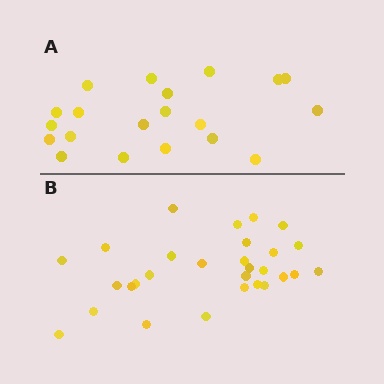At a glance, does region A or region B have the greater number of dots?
Region B (the bottom region) has more dots.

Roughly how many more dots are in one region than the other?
Region B has roughly 8 or so more dots than region A.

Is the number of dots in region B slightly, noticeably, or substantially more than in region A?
Region B has substantially more. The ratio is roughly 1.4 to 1.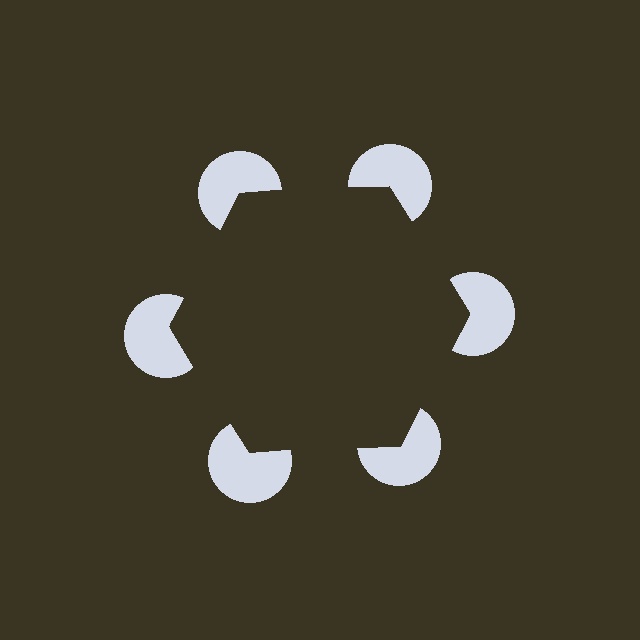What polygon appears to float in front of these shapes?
An illusory hexagon — its edges are inferred from the aligned wedge cuts in the pac-man discs, not physically drawn.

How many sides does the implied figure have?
6 sides.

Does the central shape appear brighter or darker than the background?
It typically appears slightly darker than the background, even though no actual brightness change is drawn.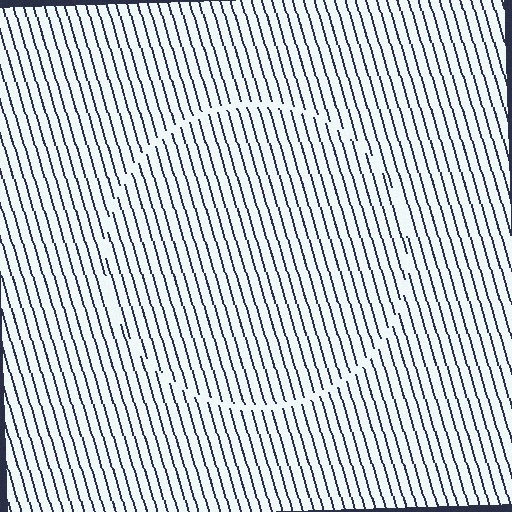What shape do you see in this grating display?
An illusory circle. The interior of the shape contains the same grating, shifted by half a period — the contour is defined by the phase discontinuity where line-ends from the inner and outer gratings abut.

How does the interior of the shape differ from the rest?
The interior of the shape contains the same grating, shifted by half a period — the contour is defined by the phase discontinuity where line-ends from the inner and outer gratings abut.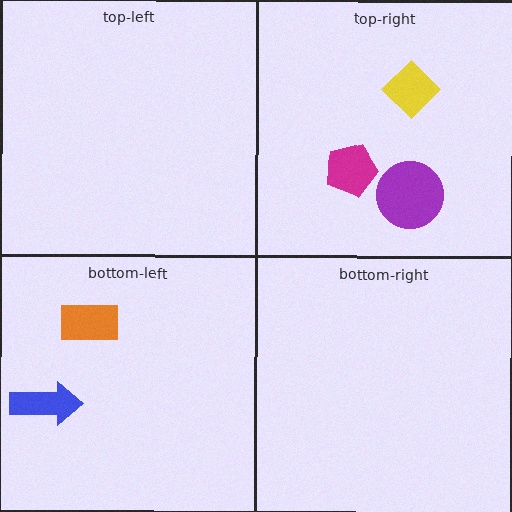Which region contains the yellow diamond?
The top-right region.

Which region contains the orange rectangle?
The bottom-left region.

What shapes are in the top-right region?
The purple circle, the magenta pentagon, the yellow diamond.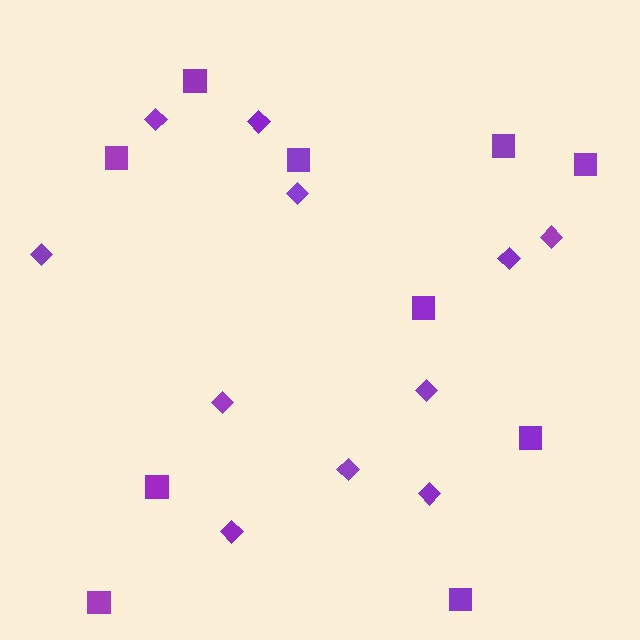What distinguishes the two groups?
There are 2 groups: one group of squares (10) and one group of diamonds (11).